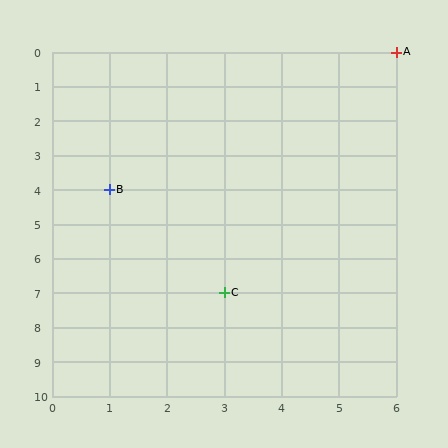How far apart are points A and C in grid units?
Points A and C are 3 columns and 7 rows apart (about 7.6 grid units diagonally).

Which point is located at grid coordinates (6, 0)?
Point A is at (6, 0).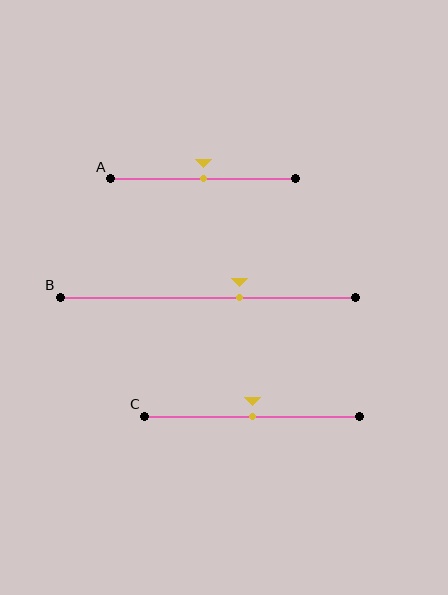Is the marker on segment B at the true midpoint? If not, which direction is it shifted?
No, the marker on segment B is shifted to the right by about 11% of the segment length.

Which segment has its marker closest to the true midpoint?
Segment A has its marker closest to the true midpoint.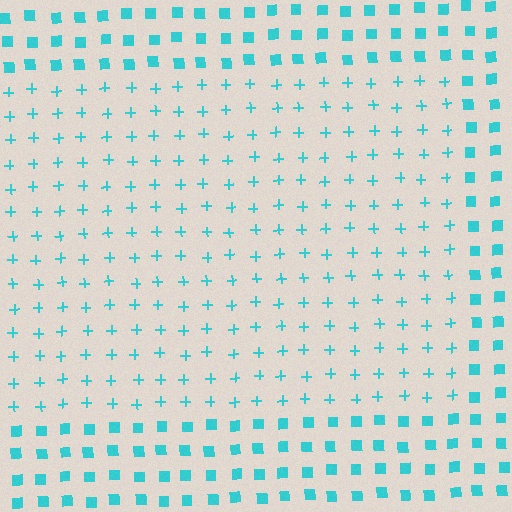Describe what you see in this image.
The image is filled with small cyan elements arranged in a uniform grid. A rectangle-shaped region contains plus signs, while the surrounding area contains squares. The boundary is defined purely by the change in element shape.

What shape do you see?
I see a rectangle.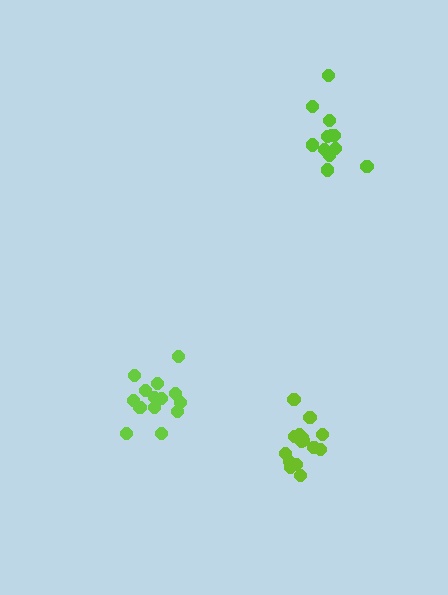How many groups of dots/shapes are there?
There are 3 groups.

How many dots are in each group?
Group 1: 14 dots, Group 2: 15 dots, Group 3: 12 dots (41 total).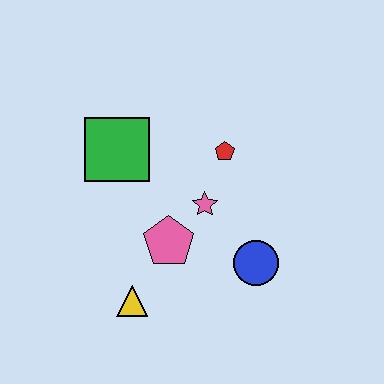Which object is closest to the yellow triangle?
The pink pentagon is closest to the yellow triangle.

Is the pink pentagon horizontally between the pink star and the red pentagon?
No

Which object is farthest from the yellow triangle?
The red pentagon is farthest from the yellow triangle.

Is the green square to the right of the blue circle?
No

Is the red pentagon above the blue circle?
Yes